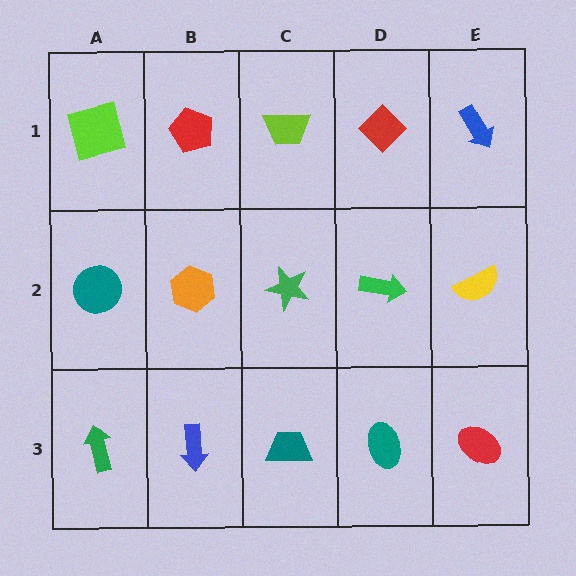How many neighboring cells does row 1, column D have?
3.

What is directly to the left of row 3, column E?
A teal ellipse.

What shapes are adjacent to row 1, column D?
A green arrow (row 2, column D), a lime trapezoid (row 1, column C), a blue arrow (row 1, column E).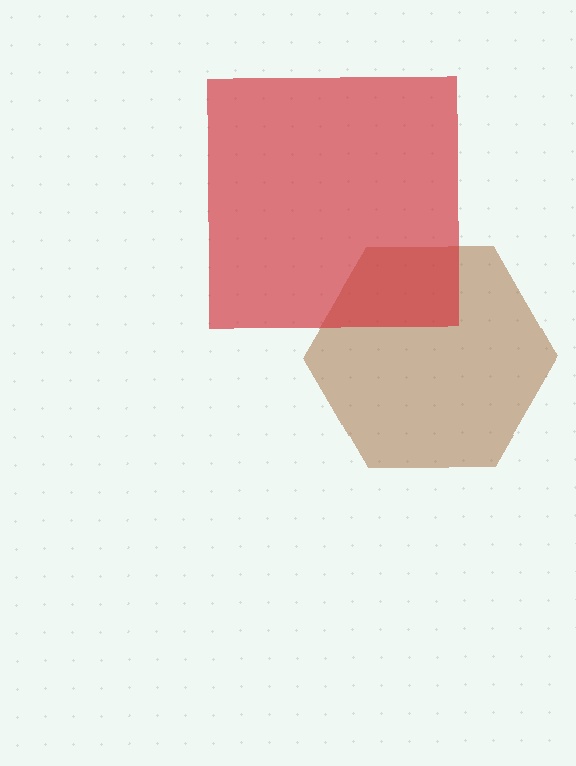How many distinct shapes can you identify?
There are 2 distinct shapes: a brown hexagon, a red square.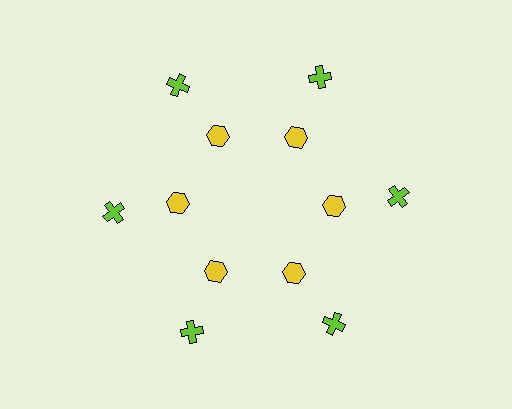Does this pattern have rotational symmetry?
Yes, this pattern has 6-fold rotational symmetry. It looks the same after rotating 60 degrees around the center.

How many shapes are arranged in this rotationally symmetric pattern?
There are 12 shapes, arranged in 6 groups of 2.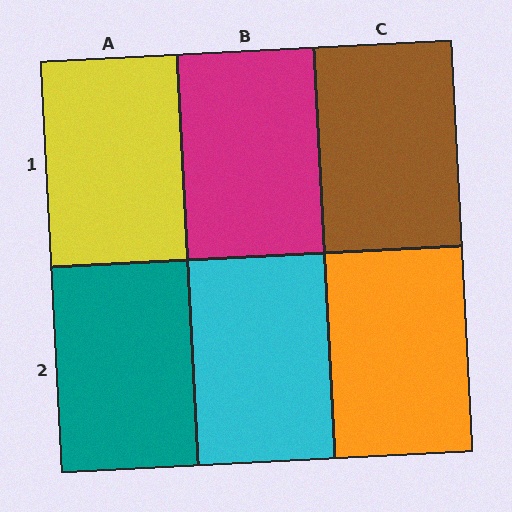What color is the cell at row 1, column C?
Brown.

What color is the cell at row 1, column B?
Magenta.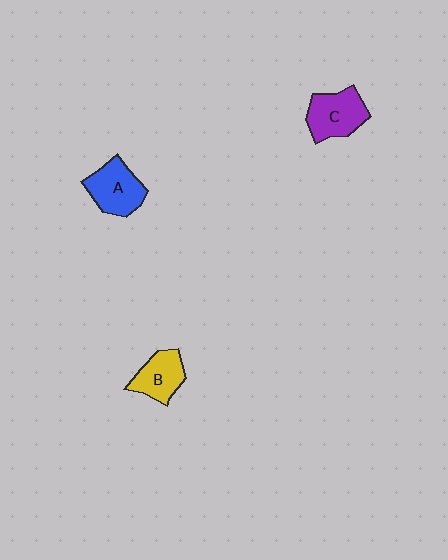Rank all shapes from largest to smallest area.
From largest to smallest: A (blue), C (purple), B (yellow).